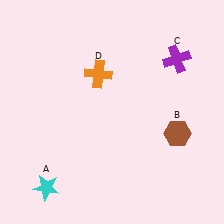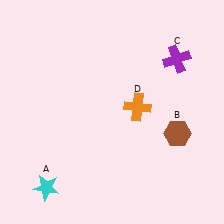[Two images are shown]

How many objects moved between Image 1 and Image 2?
1 object moved between the two images.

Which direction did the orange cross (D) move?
The orange cross (D) moved right.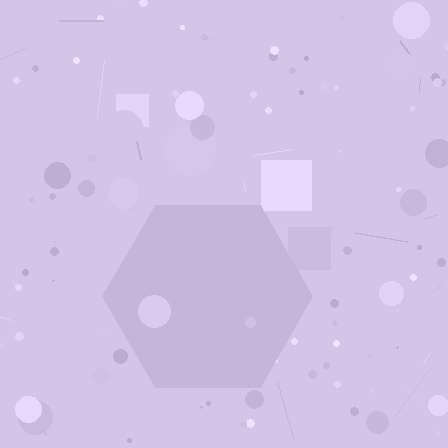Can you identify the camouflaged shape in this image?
The camouflaged shape is a hexagon.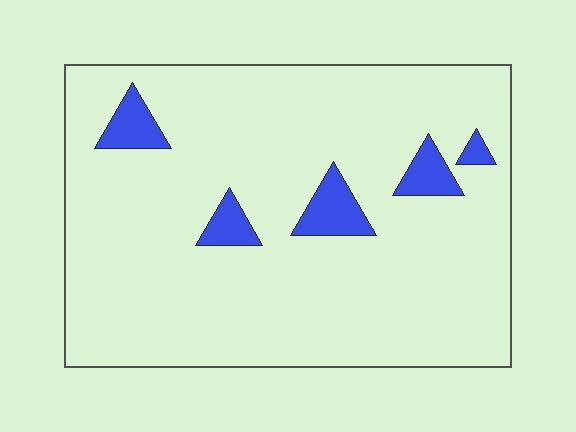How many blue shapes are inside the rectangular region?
5.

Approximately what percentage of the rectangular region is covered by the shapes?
Approximately 10%.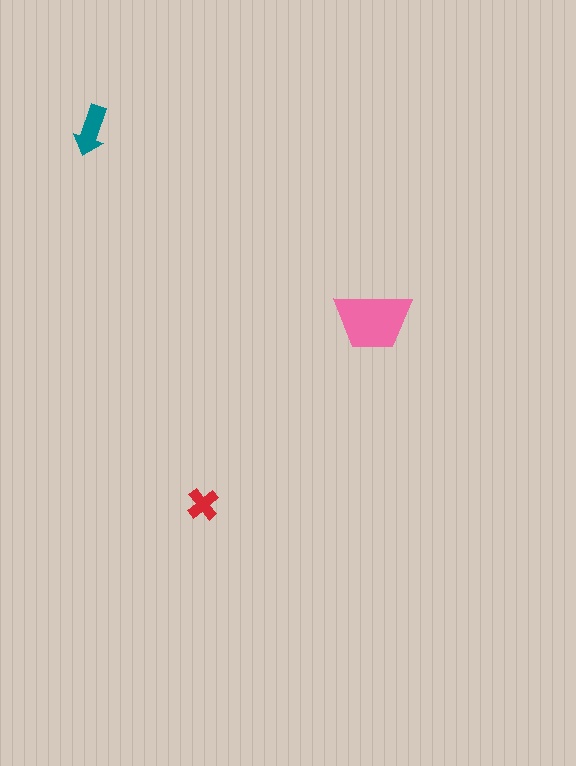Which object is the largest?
The pink trapezoid.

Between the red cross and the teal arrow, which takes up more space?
The teal arrow.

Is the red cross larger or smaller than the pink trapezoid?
Smaller.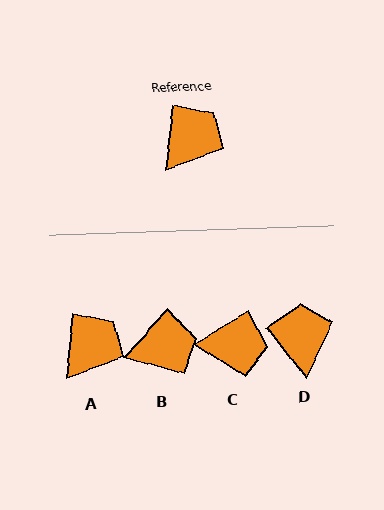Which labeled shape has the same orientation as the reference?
A.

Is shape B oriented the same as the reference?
No, it is off by about 35 degrees.